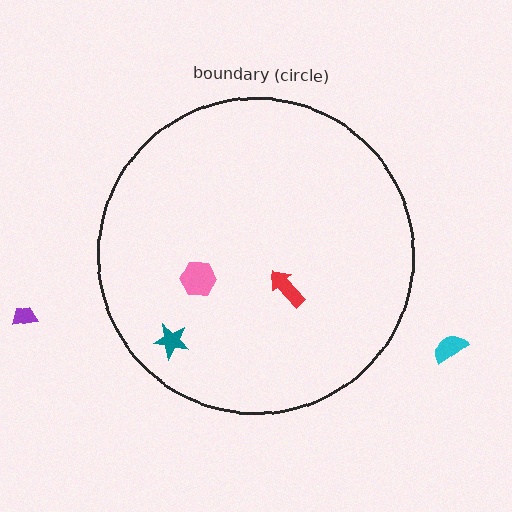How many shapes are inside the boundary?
3 inside, 2 outside.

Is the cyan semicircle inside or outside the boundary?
Outside.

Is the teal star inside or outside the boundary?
Inside.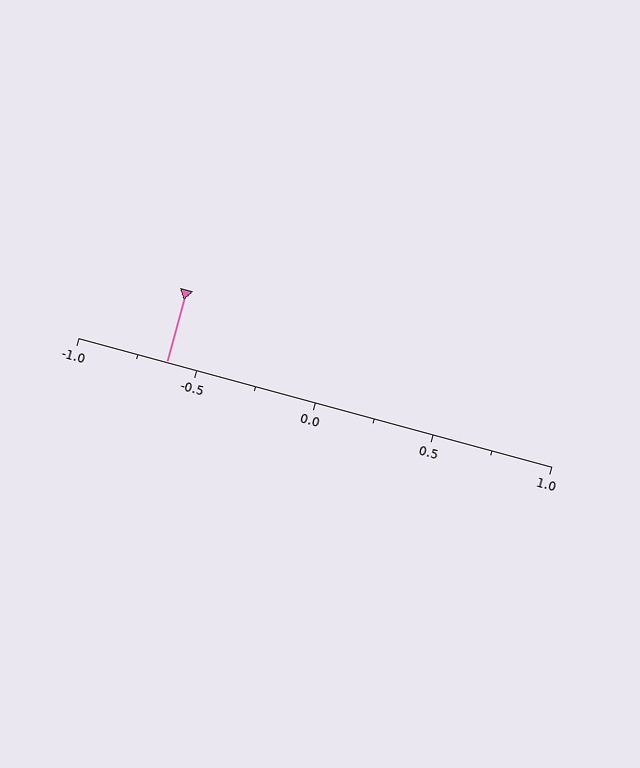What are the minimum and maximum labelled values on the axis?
The axis runs from -1.0 to 1.0.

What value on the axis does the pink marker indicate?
The marker indicates approximately -0.62.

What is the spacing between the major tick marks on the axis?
The major ticks are spaced 0.5 apart.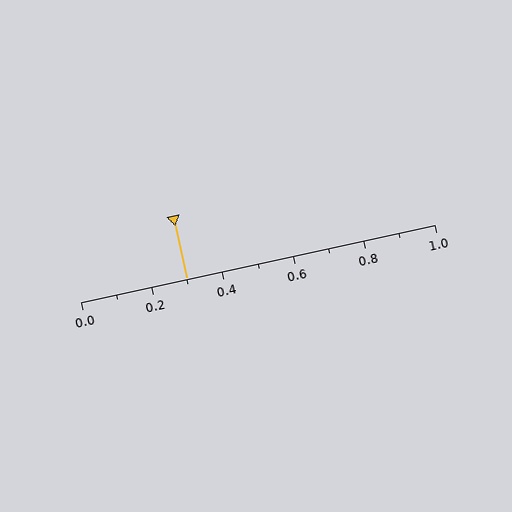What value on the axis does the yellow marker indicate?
The marker indicates approximately 0.3.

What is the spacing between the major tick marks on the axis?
The major ticks are spaced 0.2 apart.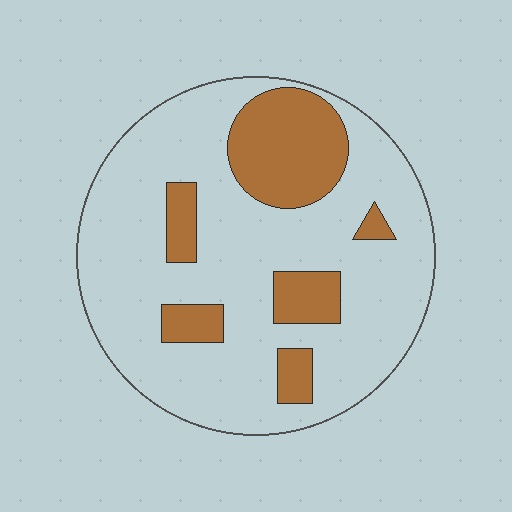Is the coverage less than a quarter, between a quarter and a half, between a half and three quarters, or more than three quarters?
Less than a quarter.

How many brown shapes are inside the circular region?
6.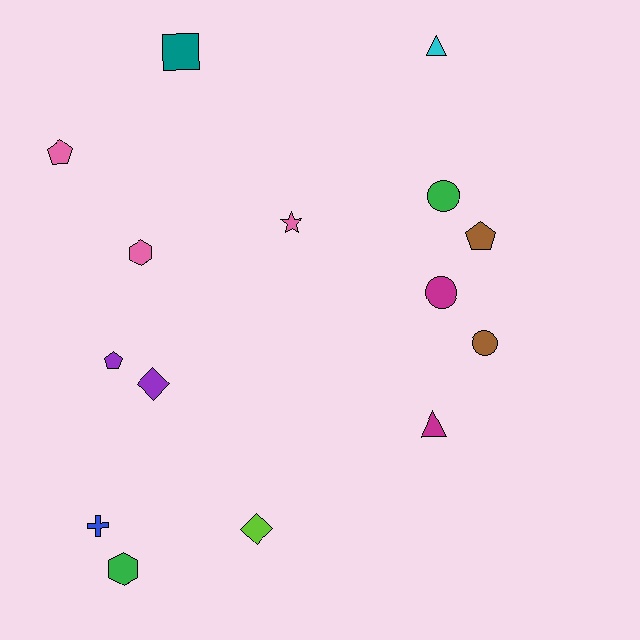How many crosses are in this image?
There is 1 cross.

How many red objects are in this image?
There are no red objects.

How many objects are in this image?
There are 15 objects.